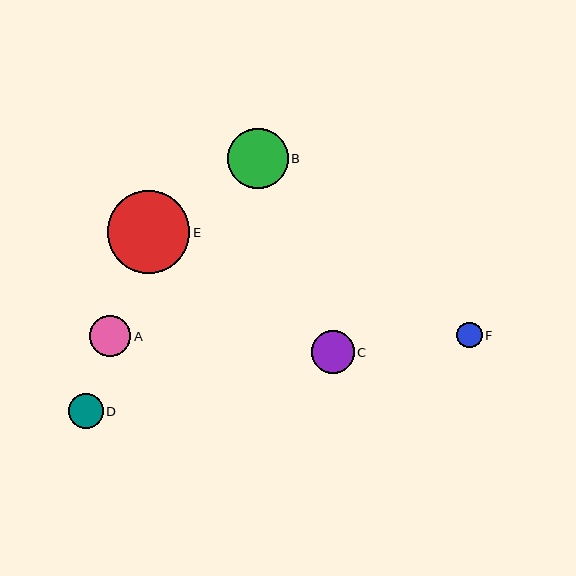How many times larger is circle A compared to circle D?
Circle A is approximately 1.2 times the size of circle D.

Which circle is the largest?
Circle E is the largest with a size of approximately 82 pixels.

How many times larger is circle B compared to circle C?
Circle B is approximately 1.4 times the size of circle C.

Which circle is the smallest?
Circle F is the smallest with a size of approximately 25 pixels.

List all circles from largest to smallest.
From largest to smallest: E, B, C, A, D, F.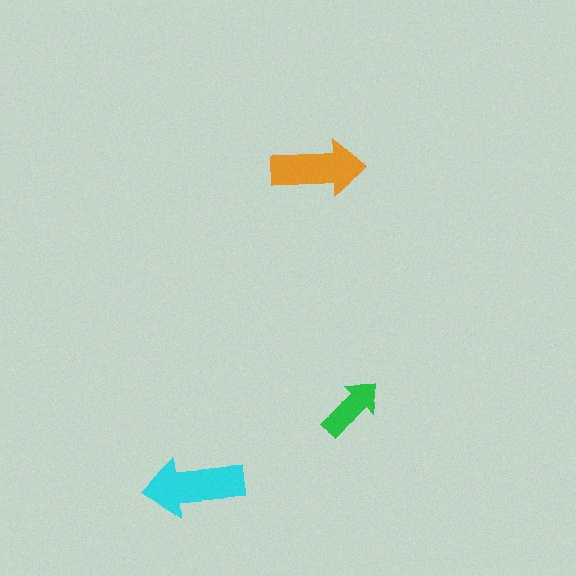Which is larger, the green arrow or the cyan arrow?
The cyan one.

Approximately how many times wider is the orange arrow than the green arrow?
About 1.5 times wider.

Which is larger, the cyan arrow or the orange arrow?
The cyan one.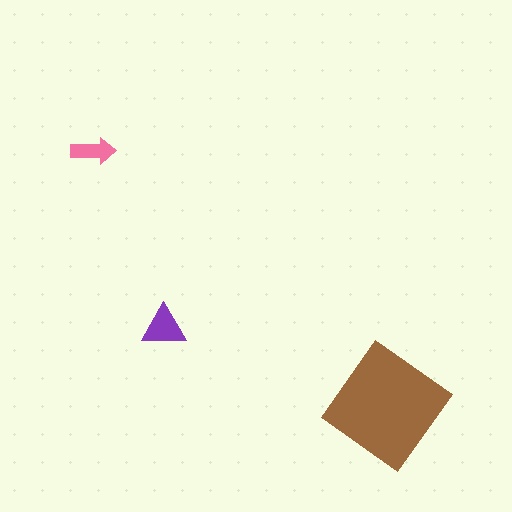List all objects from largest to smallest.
The brown diamond, the purple triangle, the pink arrow.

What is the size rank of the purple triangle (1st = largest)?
2nd.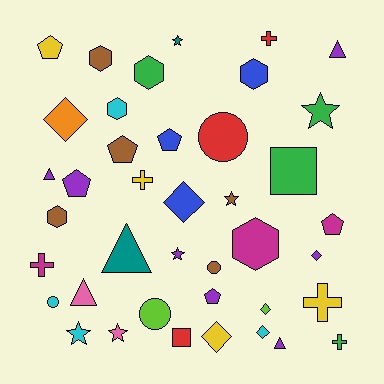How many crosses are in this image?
There are 5 crosses.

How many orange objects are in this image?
There is 1 orange object.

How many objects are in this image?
There are 40 objects.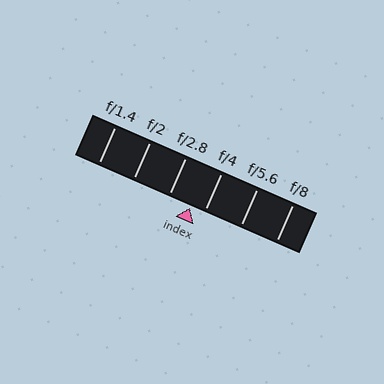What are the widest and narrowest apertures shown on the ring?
The widest aperture shown is f/1.4 and the narrowest is f/8.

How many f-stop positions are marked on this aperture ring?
There are 6 f-stop positions marked.